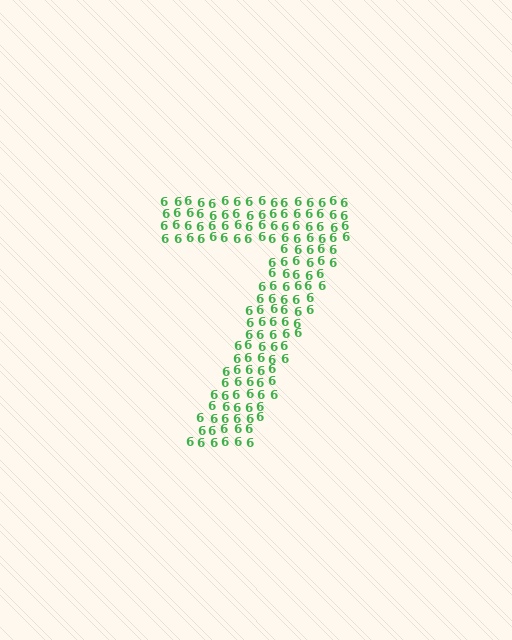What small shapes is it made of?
It is made of small digit 6's.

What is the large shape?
The large shape is the digit 7.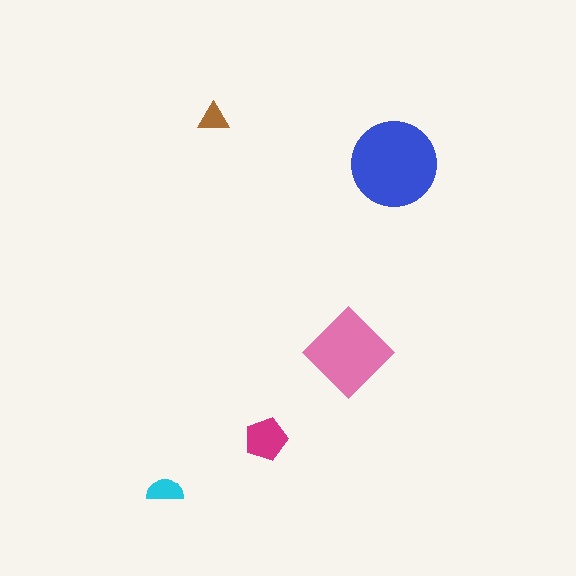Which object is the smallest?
The brown triangle.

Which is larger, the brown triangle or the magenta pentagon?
The magenta pentagon.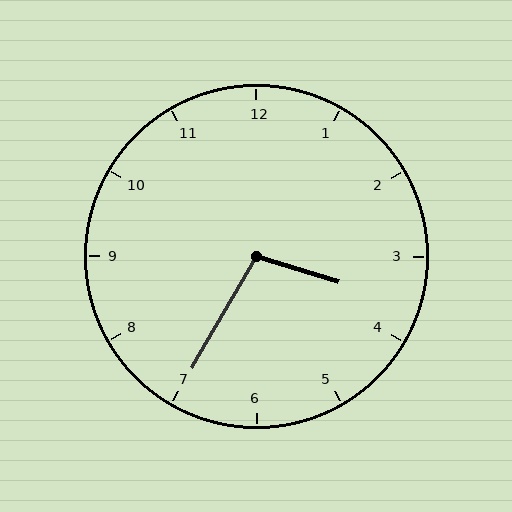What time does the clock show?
3:35.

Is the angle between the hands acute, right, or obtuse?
It is obtuse.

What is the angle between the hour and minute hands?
Approximately 102 degrees.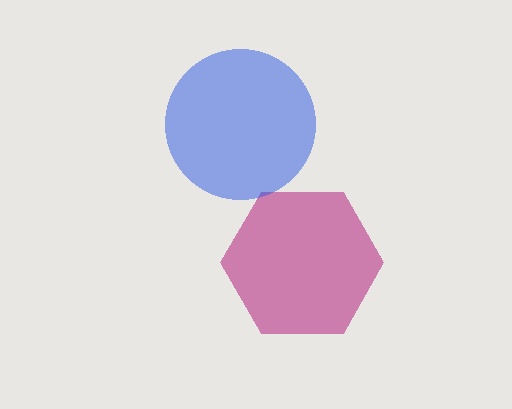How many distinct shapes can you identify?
There are 2 distinct shapes: a magenta hexagon, a blue circle.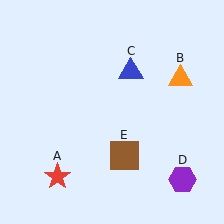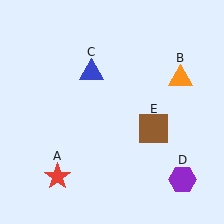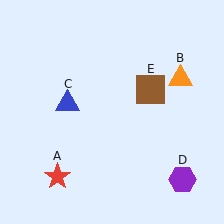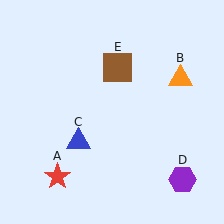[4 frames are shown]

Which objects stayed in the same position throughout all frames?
Red star (object A) and orange triangle (object B) and purple hexagon (object D) remained stationary.